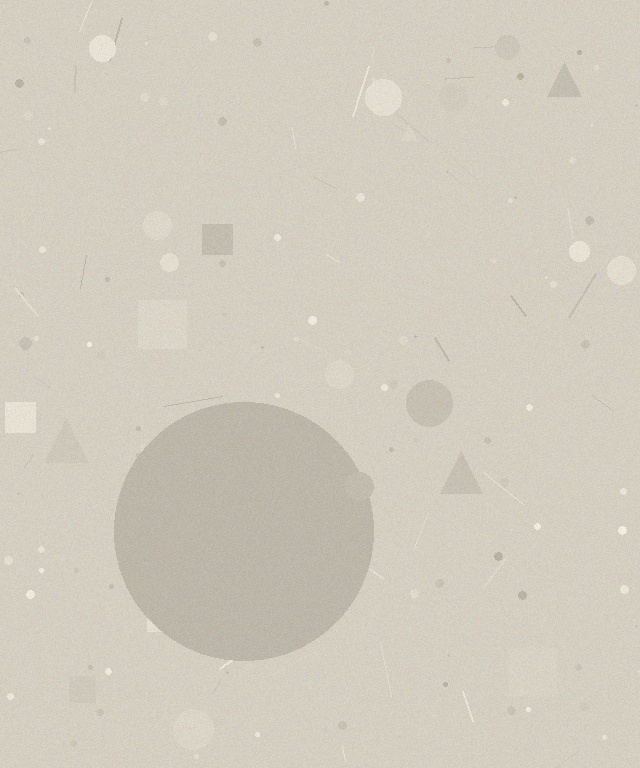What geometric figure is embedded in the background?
A circle is embedded in the background.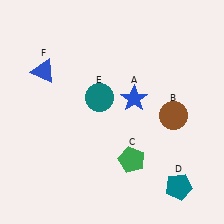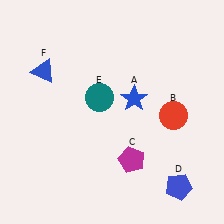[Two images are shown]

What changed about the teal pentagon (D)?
In Image 1, D is teal. In Image 2, it changed to blue.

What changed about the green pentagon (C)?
In Image 1, C is green. In Image 2, it changed to magenta.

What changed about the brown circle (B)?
In Image 1, B is brown. In Image 2, it changed to red.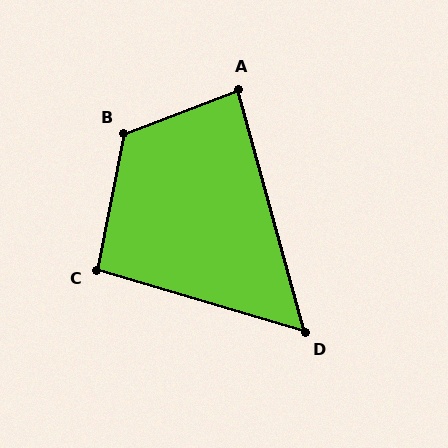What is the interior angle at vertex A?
Approximately 85 degrees (acute).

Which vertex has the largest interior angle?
B, at approximately 122 degrees.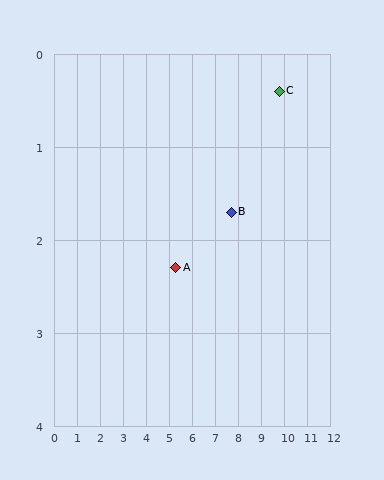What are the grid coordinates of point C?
Point C is at approximately (9.8, 0.4).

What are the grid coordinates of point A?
Point A is at approximately (5.3, 2.3).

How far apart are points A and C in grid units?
Points A and C are about 4.9 grid units apart.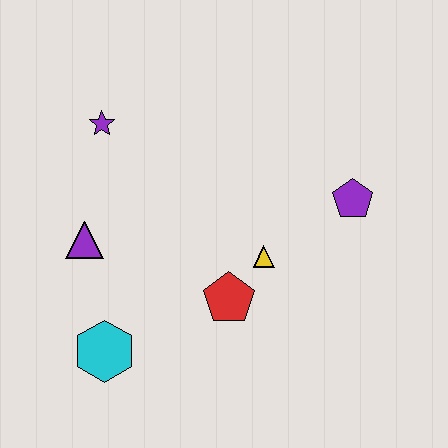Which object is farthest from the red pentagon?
The purple star is farthest from the red pentagon.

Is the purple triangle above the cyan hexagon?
Yes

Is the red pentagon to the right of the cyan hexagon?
Yes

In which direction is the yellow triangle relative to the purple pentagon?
The yellow triangle is to the left of the purple pentagon.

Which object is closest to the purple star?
The purple triangle is closest to the purple star.